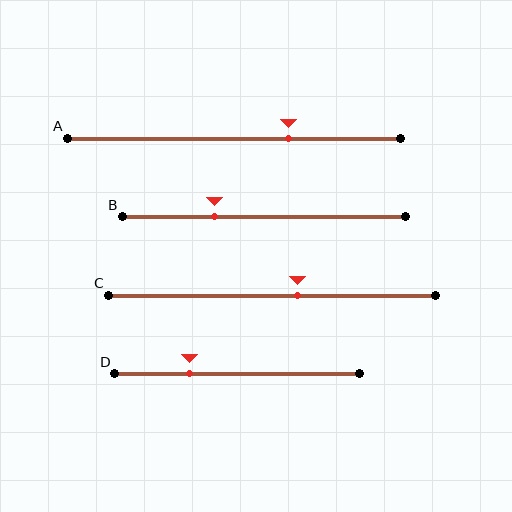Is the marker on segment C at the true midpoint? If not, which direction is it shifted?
No, the marker on segment C is shifted to the right by about 8% of the segment length.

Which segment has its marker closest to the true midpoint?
Segment C has its marker closest to the true midpoint.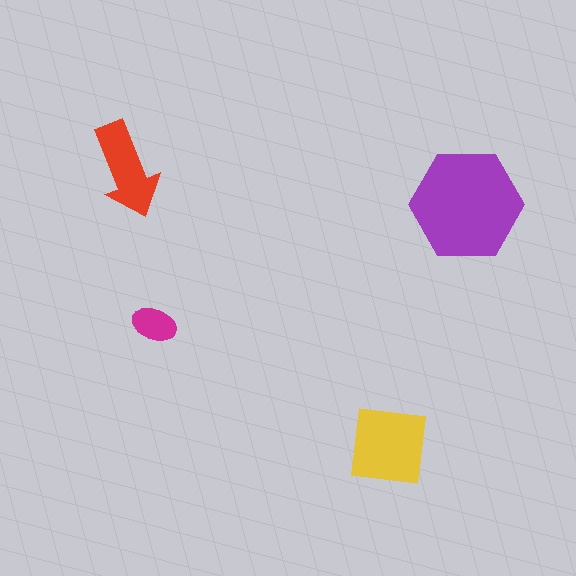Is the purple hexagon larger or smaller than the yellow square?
Larger.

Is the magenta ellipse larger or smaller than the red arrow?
Smaller.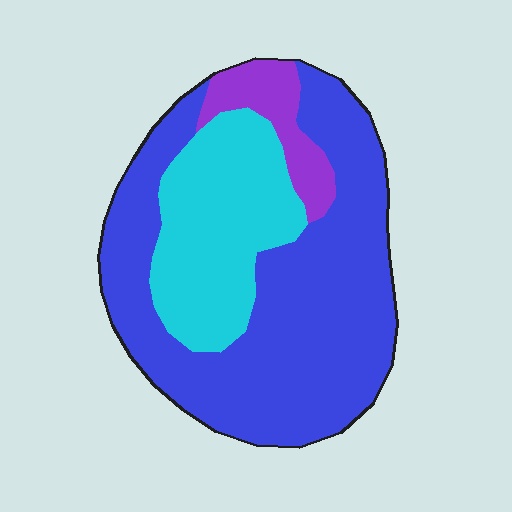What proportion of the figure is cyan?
Cyan takes up about one quarter (1/4) of the figure.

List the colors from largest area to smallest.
From largest to smallest: blue, cyan, purple.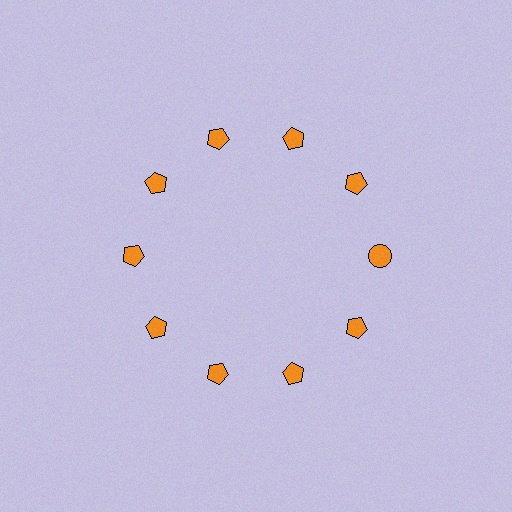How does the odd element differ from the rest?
It has a different shape: circle instead of pentagon.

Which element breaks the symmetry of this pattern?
The orange circle at roughly the 3 o'clock position breaks the symmetry. All other shapes are orange pentagons.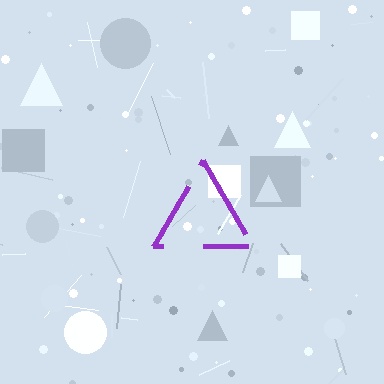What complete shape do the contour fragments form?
The contour fragments form a triangle.